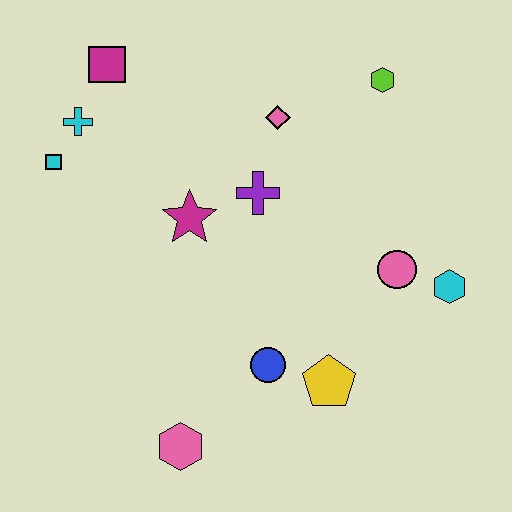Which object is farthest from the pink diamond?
The pink hexagon is farthest from the pink diamond.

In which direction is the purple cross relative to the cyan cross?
The purple cross is to the right of the cyan cross.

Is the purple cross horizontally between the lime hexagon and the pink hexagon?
Yes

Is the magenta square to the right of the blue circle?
No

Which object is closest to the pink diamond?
The purple cross is closest to the pink diamond.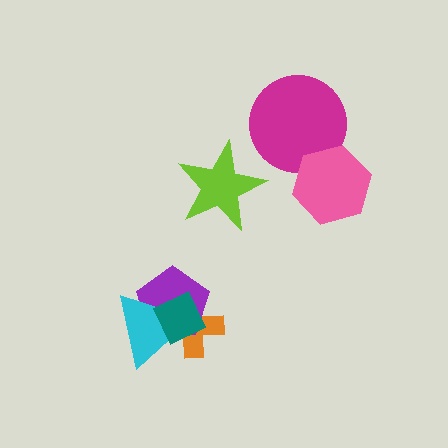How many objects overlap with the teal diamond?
3 objects overlap with the teal diamond.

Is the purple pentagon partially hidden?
Yes, it is partially covered by another shape.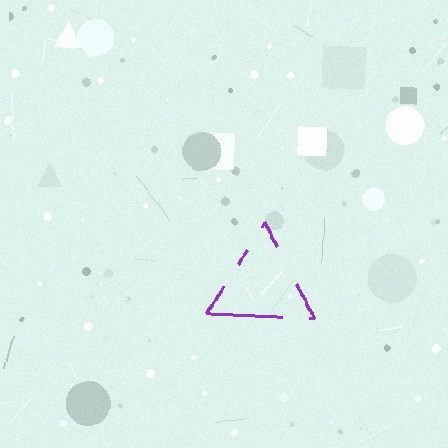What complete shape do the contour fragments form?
The contour fragments form a triangle.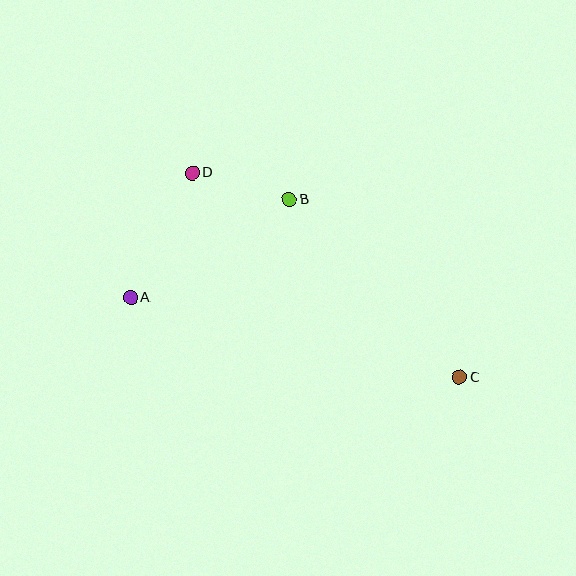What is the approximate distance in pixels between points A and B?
The distance between A and B is approximately 187 pixels.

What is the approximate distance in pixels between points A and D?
The distance between A and D is approximately 140 pixels.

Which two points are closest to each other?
Points B and D are closest to each other.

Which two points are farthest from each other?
Points A and C are farthest from each other.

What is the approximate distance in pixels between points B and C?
The distance between B and C is approximately 246 pixels.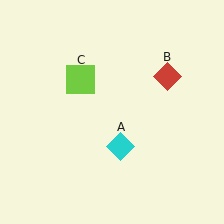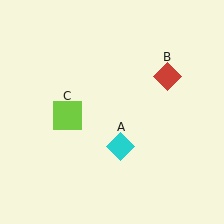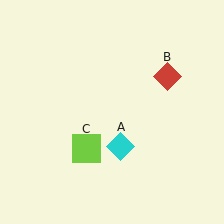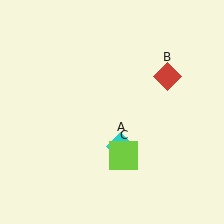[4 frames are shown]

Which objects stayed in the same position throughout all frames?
Cyan diamond (object A) and red diamond (object B) remained stationary.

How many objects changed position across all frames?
1 object changed position: lime square (object C).